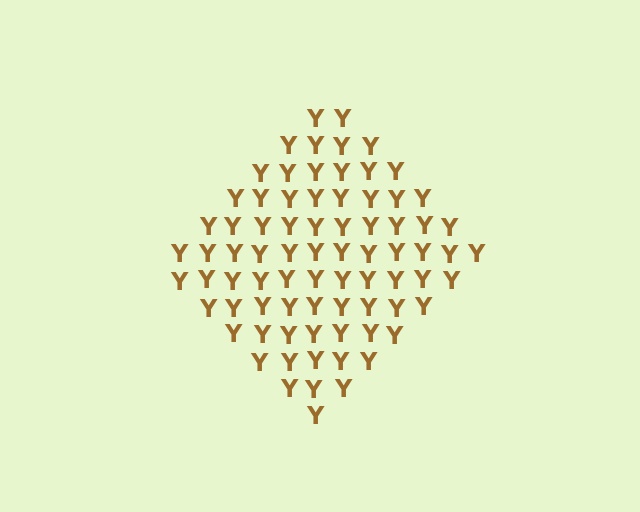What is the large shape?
The large shape is a diamond.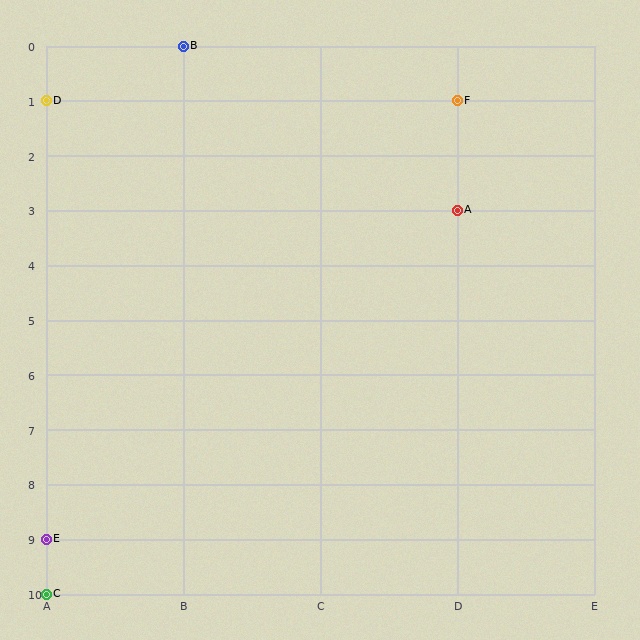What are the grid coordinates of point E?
Point E is at grid coordinates (A, 9).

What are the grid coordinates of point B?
Point B is at grid coordinates (B, 0).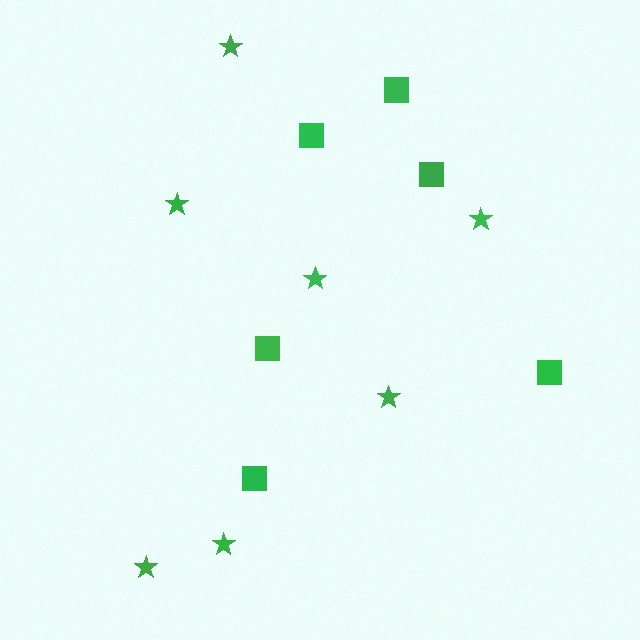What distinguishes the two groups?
There are 2 groups: one group of squares (6) and one group of stars (7).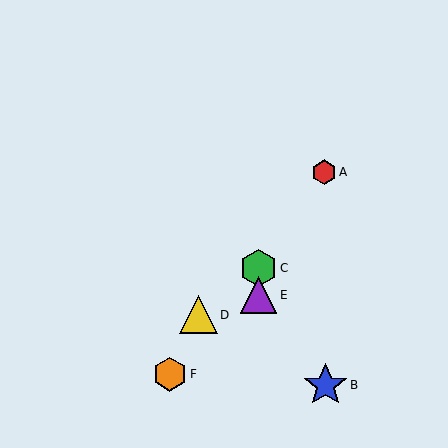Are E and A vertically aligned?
No, E is at x≈258 and A is at x≈324.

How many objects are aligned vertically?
2 objects (C, E) are aligned vertically.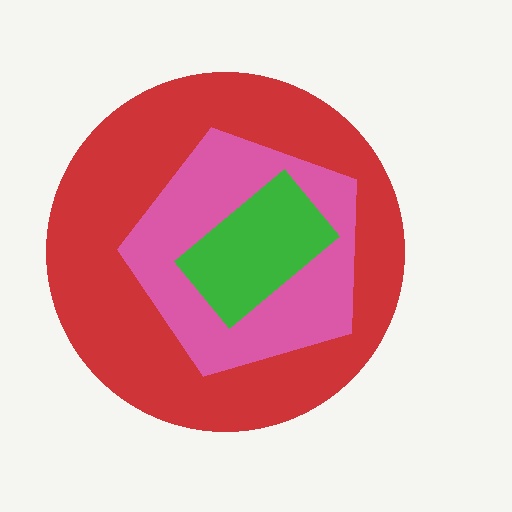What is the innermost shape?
The green rectangle.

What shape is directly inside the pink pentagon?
The green rectangle.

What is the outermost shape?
The red circle.